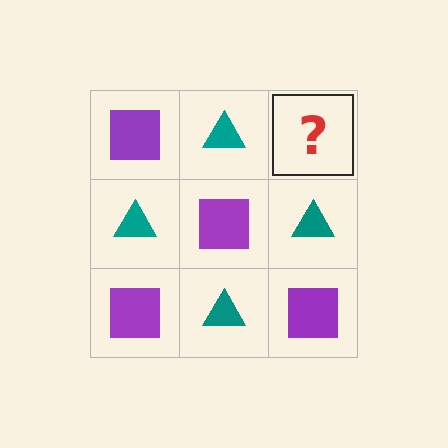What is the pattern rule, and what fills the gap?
The rule is that it alternates purple square and teal triangle in a checkerboard pattern. The gap should be filled with a purple square.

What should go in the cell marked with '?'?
The missing cell should contain a purple square.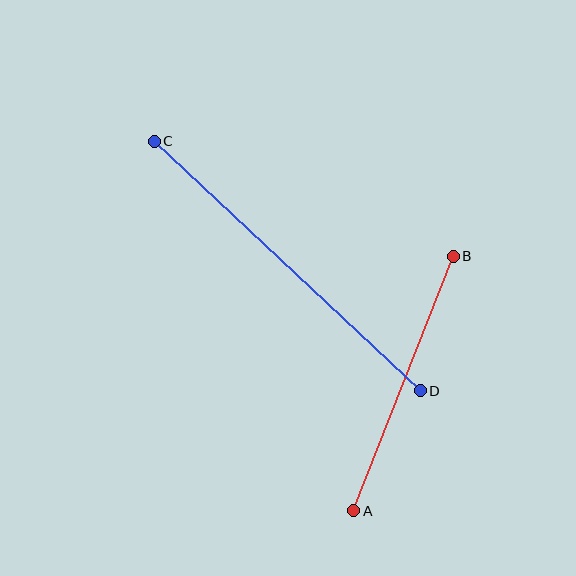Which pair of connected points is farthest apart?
Points C and D are farthest apart.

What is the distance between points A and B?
The distance is approximately 273 pixels.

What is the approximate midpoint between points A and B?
The midpoint is at approximately (404, 384) pixels.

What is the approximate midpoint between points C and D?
The midpoint is at approximately (287, 266) pixels.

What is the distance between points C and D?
The distance is approximately 365 pixels.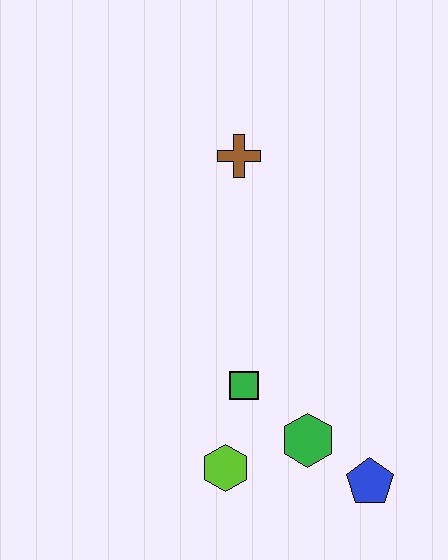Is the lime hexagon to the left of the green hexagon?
Yes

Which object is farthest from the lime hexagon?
The brown cross is farthest from the lime hexagon.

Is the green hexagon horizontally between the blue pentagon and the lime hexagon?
Yes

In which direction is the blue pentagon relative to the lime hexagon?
The blue pentagon is to the right of the lime hexagon.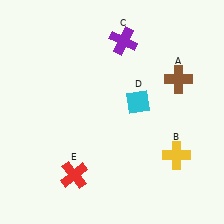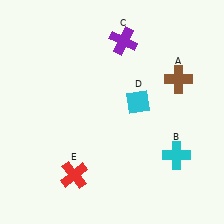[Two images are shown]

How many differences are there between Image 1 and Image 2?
There is 1 difference between the two images.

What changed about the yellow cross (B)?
In Image 1, B is yellow. In Image 2, it changed to cyan.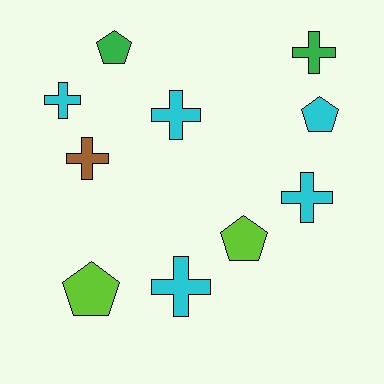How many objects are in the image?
There are 10 objects.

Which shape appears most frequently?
Cross, with 6 objects.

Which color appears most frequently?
Cyan, with 5 objects.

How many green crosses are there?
There is 1 green cross.